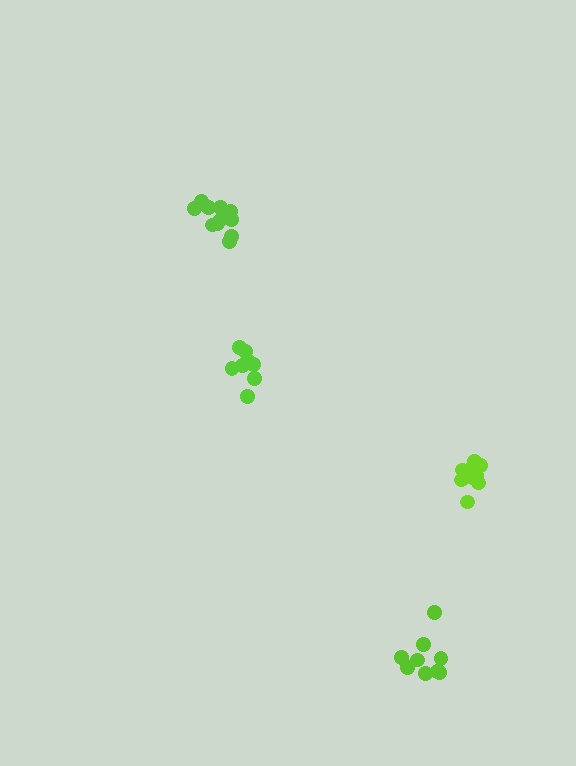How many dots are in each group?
Group 1: 9 dots, Group 2: 9 dots, Group 3: 13 dots, Group 4: 10 dots (41 total).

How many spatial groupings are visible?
There are 4 spatial groupings.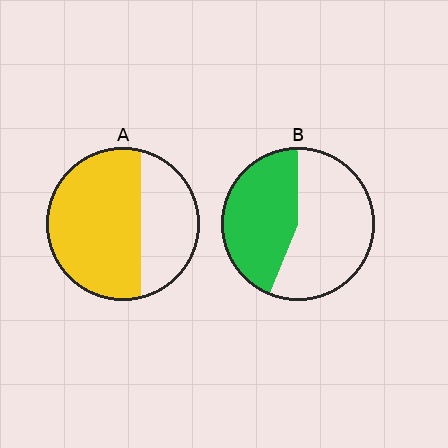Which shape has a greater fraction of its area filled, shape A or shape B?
Shape A.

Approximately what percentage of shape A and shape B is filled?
A is approximately 65% and B is approximately 45%.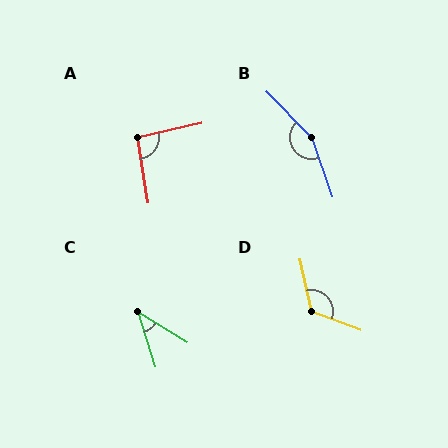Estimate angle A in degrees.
Approximately 93 degrees.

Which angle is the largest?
B, at approximately 154 degrees.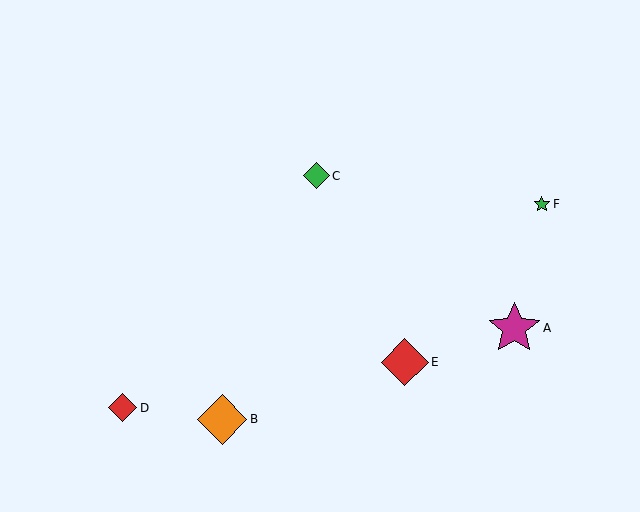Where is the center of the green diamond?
The center of the green diamond is at (316, 176).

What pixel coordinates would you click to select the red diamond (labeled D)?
Click at (123, 408) to select the red diamond D.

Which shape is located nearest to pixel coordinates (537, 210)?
The green star (labeled F) at (542, 204) is nearest to that location.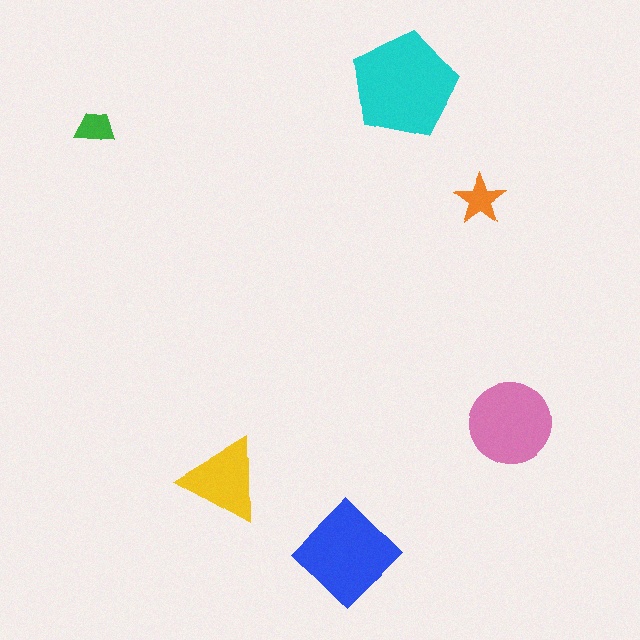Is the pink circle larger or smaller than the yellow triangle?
Larger.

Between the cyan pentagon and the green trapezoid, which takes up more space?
The cyan pentagon.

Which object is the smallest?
The green trapezoid.